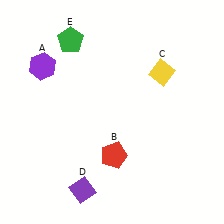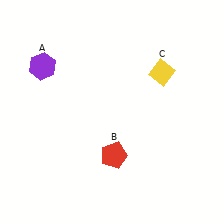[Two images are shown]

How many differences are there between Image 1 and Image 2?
There are 2 differences between the two images.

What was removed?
The green pentagon (E), the purple diamond (D) were removed in Image 2.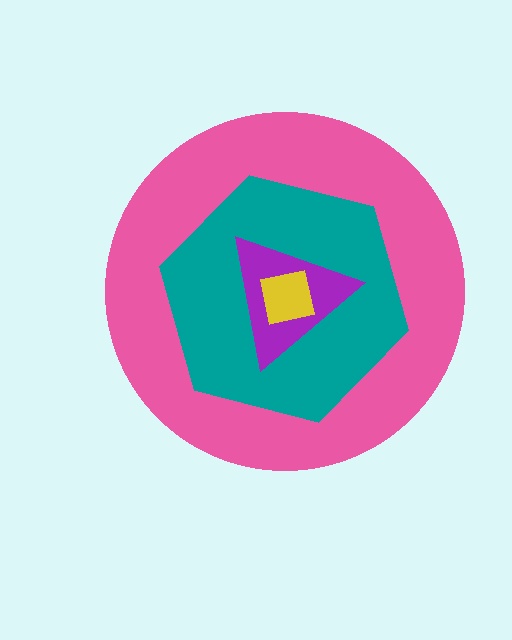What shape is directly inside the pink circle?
The teal hexagon.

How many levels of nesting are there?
4.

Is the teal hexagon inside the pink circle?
Yes.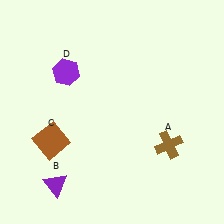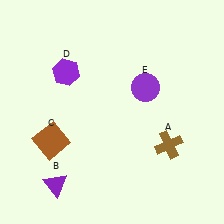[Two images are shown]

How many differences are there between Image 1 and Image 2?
There is 1 difference between the two images.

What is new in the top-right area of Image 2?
A purple circle (E) was added in the top-right area of Image 2.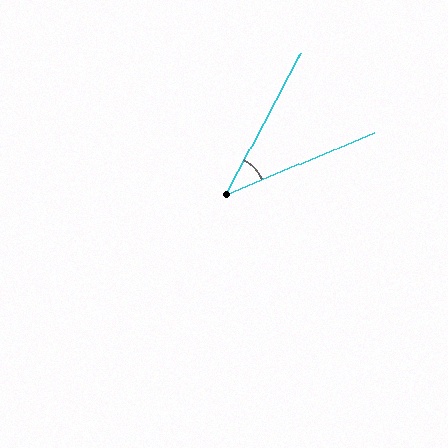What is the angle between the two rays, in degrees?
Approximately 39 degrees.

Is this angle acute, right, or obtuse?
It is acute.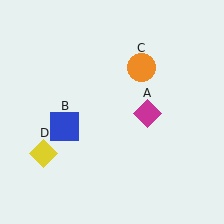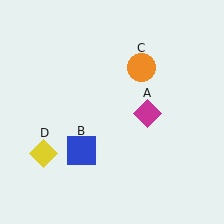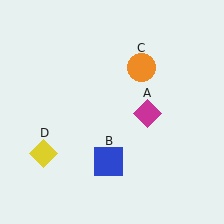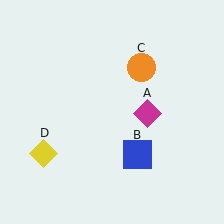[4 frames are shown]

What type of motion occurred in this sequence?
The blue square (object B) rotated counterclockwise around the center of the scene.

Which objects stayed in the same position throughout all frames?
Magenta diamond (object A) and orange circle (object C) and yellow diamond (object D) remained stationary.